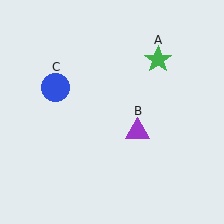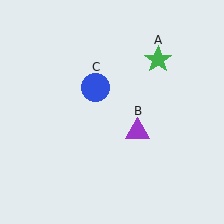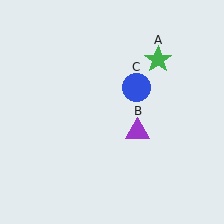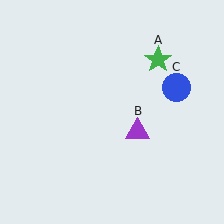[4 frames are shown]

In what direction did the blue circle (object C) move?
The blue circle (object C) moved right.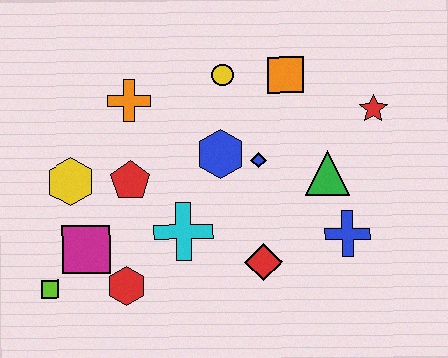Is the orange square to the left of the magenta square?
No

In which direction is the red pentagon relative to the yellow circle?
The red pentagon is below the yellow circle.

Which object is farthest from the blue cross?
The lime square is farthest from the blue cross.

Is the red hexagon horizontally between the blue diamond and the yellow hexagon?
Yes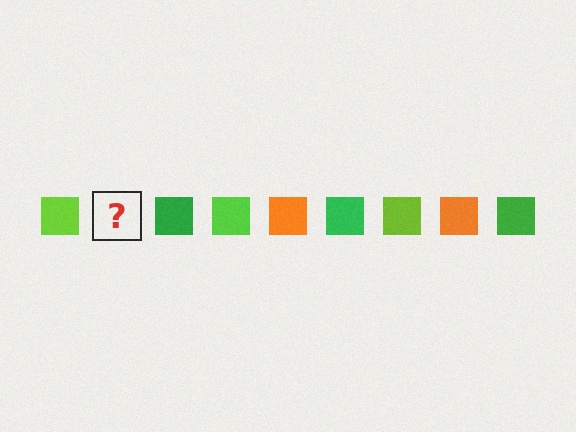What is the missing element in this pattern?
The missing element is an orange square.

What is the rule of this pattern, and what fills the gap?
The rule is that the pattern cycles through lime, orange, green squares. The gap should be filled with an orange square.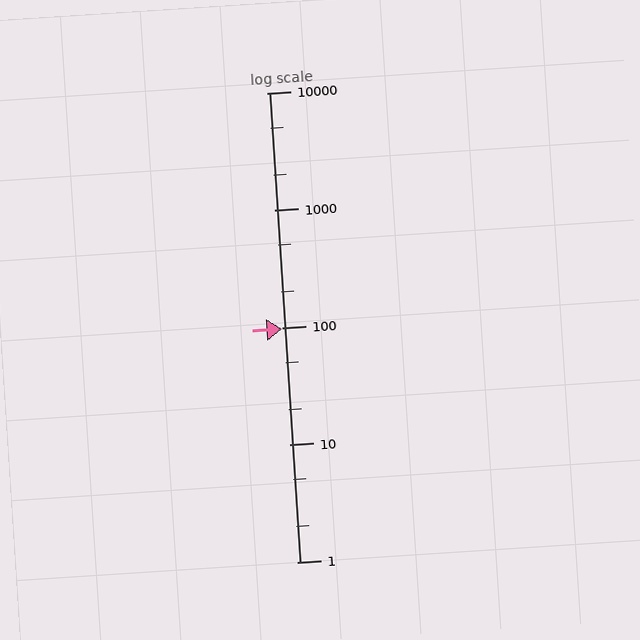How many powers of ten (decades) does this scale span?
The scale spans 4 decades, from 1 to 10000.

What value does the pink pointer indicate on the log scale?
The pointer indicates approximately 97.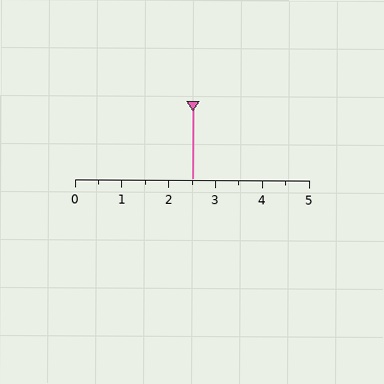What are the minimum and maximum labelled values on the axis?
The axis runs from 0 to 5.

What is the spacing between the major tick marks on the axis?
The major ticks are spaced 1 apart.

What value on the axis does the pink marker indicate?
The marker indicates approximately 2.5.